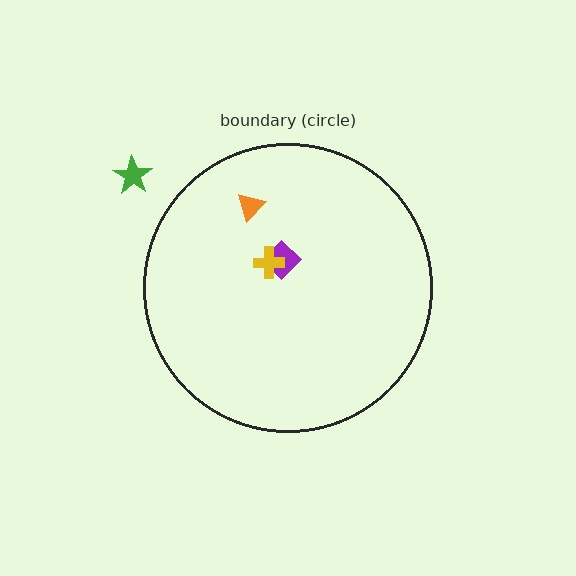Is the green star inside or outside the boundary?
Outside.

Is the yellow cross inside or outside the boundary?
Inside.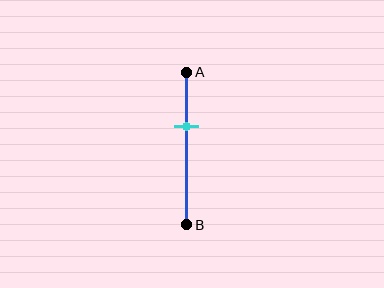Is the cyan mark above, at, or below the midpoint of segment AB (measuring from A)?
The cyan mark is above the midpoint of segment AB.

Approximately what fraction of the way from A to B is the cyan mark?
The cyan mark is approximately 35% of the way from A to B.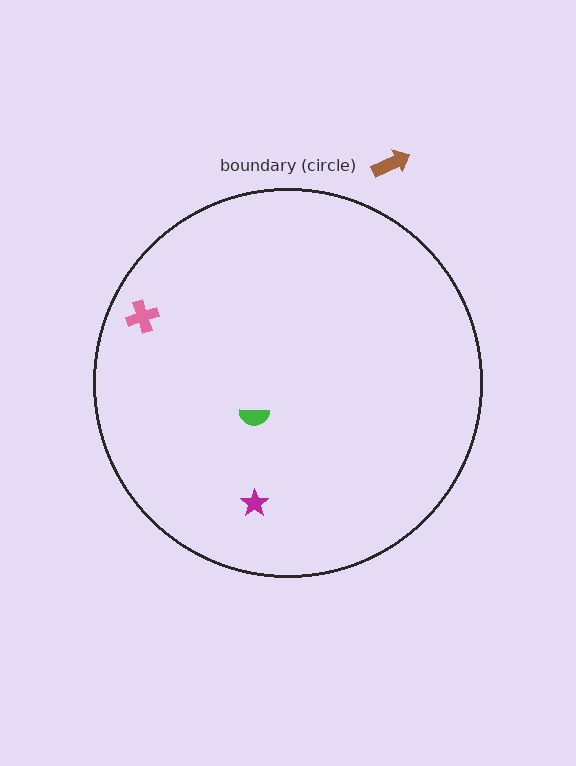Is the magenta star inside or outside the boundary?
Inside.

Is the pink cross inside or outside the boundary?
Inside.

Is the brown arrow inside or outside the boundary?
Outside.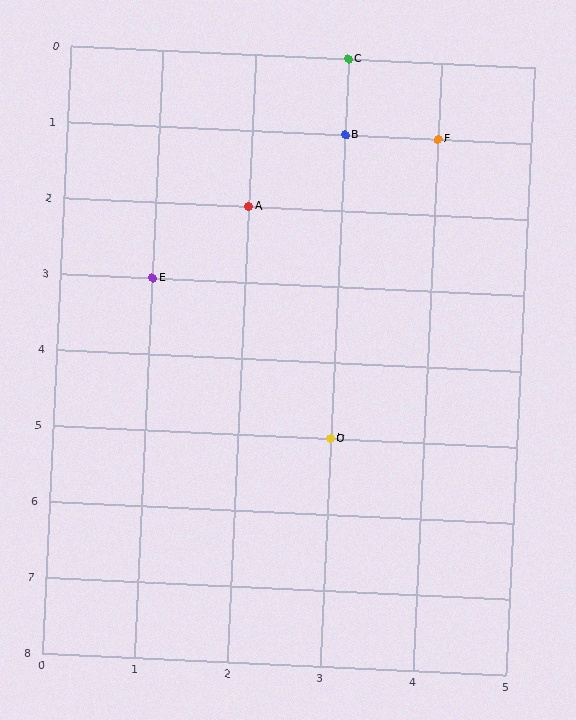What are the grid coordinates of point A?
Point A is at grid coordinates (2, 2).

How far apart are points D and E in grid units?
Points D and E are 2 columns and 2 rows apart (about 2.8 grid units diagonally).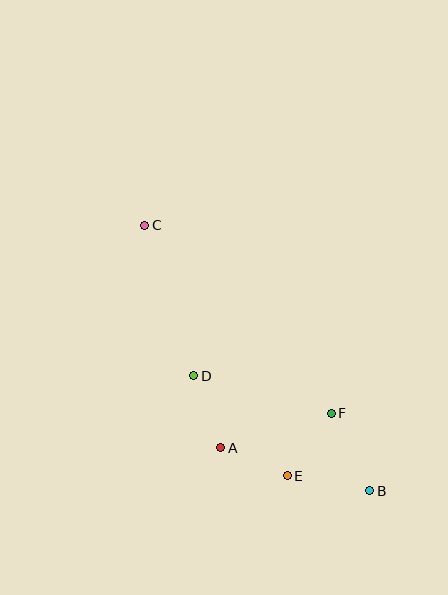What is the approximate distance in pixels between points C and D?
The distance between C and D is approximately 158 pixels.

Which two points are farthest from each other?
Points B and C are farthest from each other.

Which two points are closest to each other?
Points A and E are closest to each other.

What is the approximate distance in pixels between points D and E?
The distance between D and E is approximately 137 pixels.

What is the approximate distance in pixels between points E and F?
The distance between E and F is approximately 76 pixels.